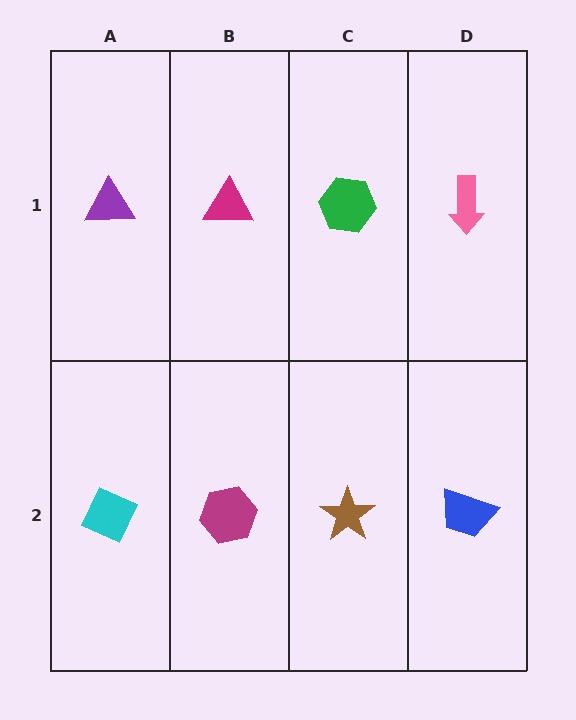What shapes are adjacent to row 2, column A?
A purple triangle (row 1, column A), a magenta hexagon (row 2, column B).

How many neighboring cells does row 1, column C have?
3.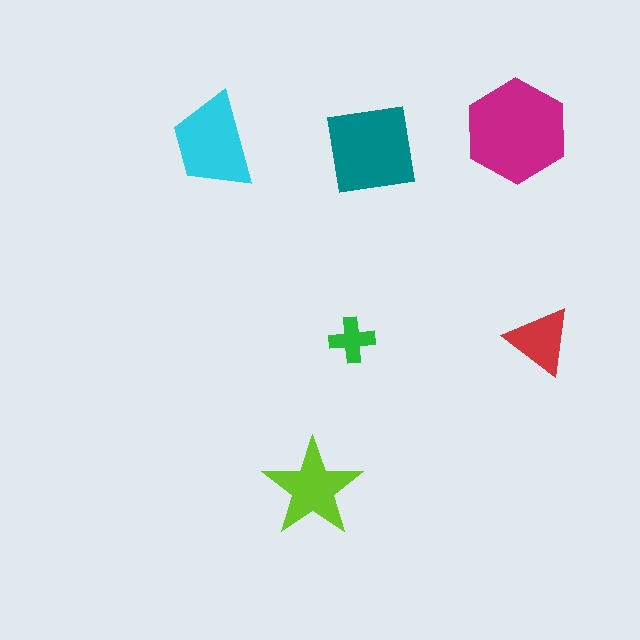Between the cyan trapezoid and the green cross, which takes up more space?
The cyan trapezoid.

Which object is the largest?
The magenta hexagon.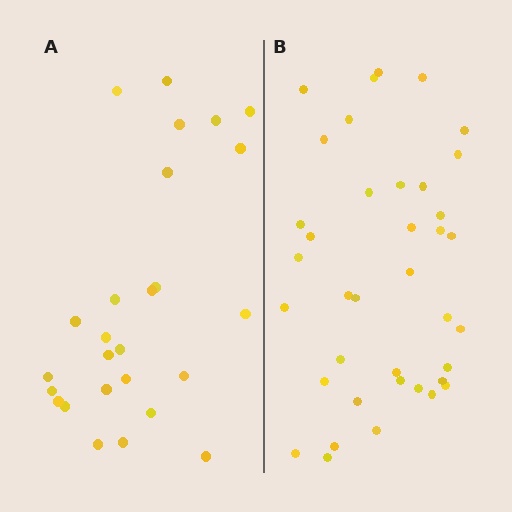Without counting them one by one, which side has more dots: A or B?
Region B (the right region) has more dots.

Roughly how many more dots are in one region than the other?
Region B has roughly 12 or so more dots than region A.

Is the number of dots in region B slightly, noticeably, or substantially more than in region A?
Region B has substantially more. The ratio is roughly 1.5 to 1.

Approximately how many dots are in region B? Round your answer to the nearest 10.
About 40 dots. (The exact count is 38, which rounds to 40.)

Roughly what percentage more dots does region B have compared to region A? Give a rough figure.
About 45% more.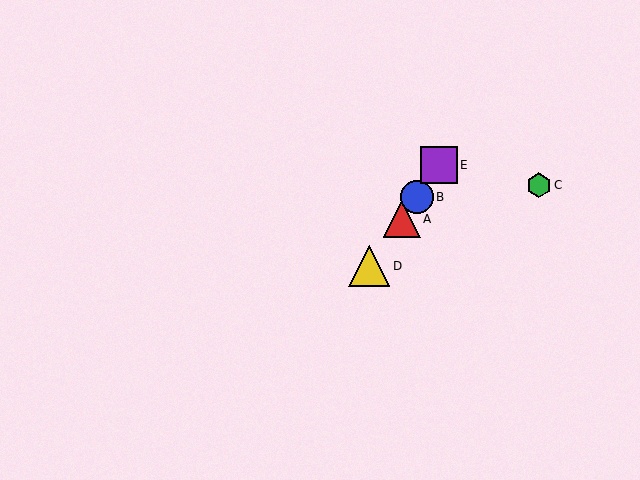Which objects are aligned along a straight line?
Objects A, B, D, E are aligned along a straight line.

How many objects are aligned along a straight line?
4 objects (A, B, D, E) are aligned along a straight line.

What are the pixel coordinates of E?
Object E is at (439, 165).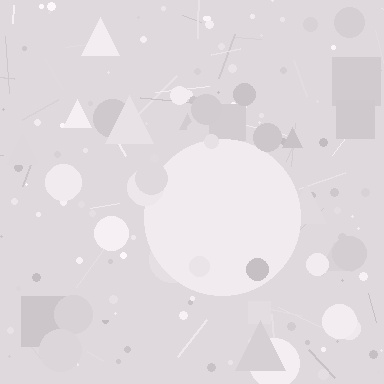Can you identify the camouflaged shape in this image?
The camouflaged shape is a circle.